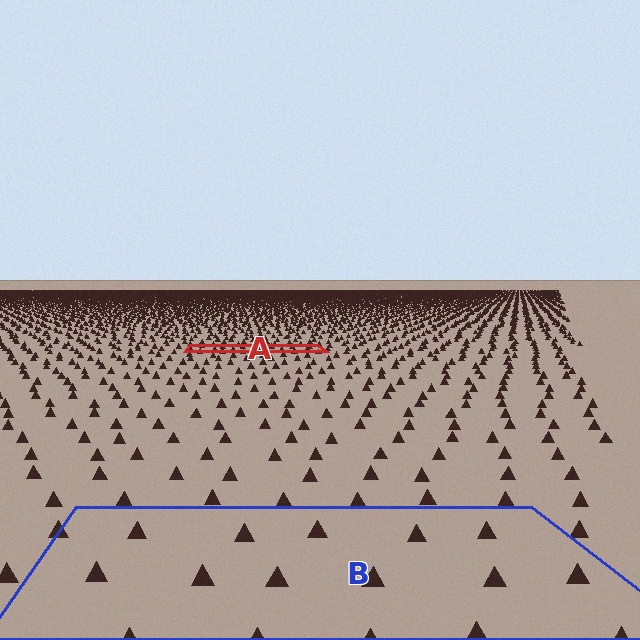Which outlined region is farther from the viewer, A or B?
Region A is farther from the viewer — the texture elements inside it appear smaller and more densely packed.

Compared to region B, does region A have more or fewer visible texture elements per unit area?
Region A has more texture elements per unit area — they are packed more densely because it is farther away.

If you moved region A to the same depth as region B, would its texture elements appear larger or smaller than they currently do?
They would appear larger. At a closer depth, the same texture elements are projected at a bigger on-screen size.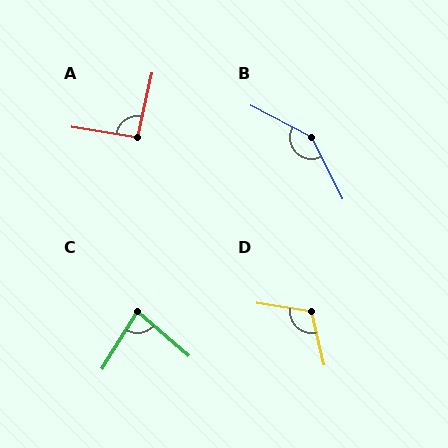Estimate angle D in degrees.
Approximately 112 degrees.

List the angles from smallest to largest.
C (81°), A (93°), D (112°), B (144°).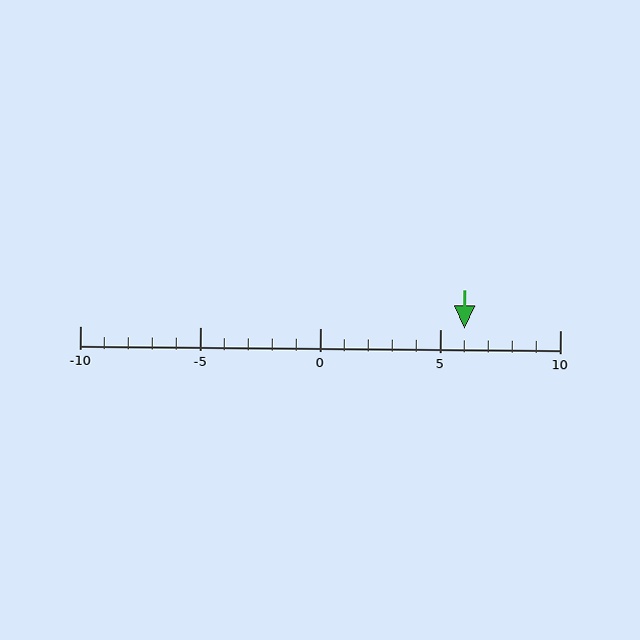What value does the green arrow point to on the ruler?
The green arrow points to approximately 6.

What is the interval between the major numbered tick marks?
The major tick marks are spaced 5 units apart.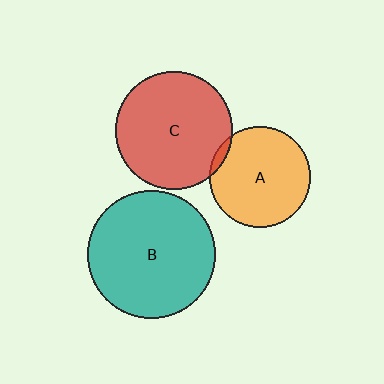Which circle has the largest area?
Circle B (teal).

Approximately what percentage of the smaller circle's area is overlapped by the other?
Approximately 5%.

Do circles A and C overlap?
Yes.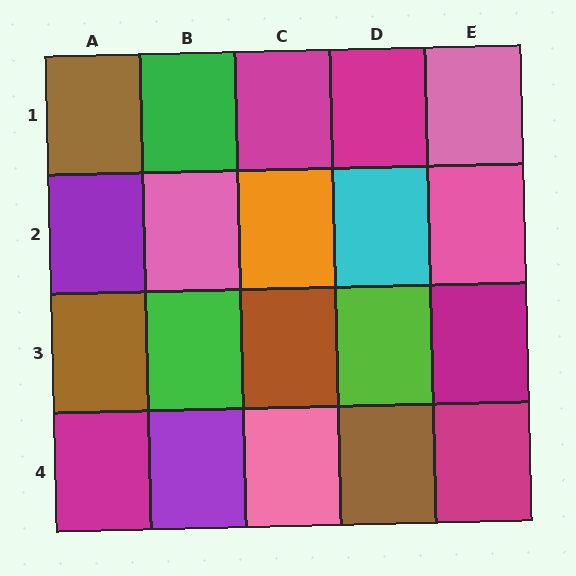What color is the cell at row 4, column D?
Brown.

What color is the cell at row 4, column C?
Pink.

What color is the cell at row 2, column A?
Purple.